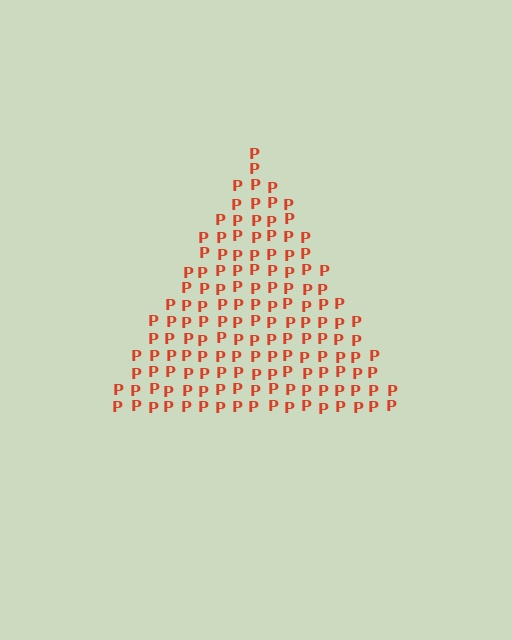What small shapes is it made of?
It is made of small letter P's.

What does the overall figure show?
The overall figure shows a triangle.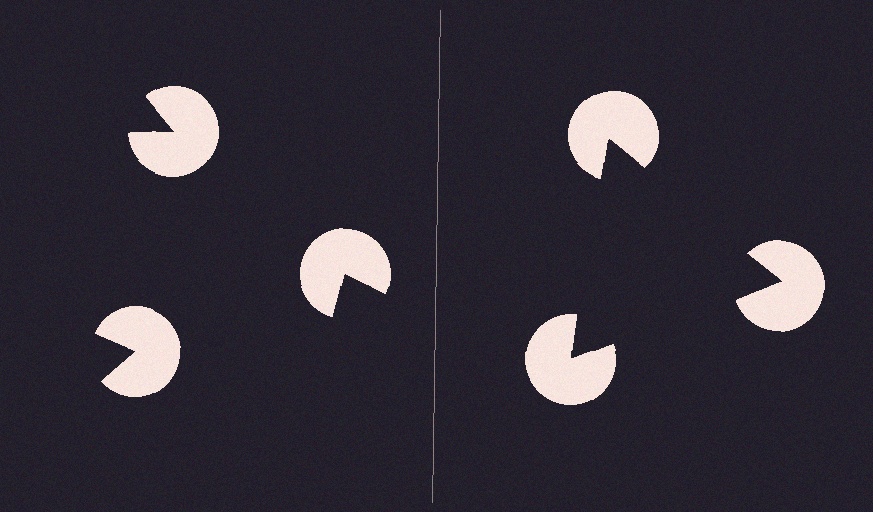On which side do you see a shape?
An illusory triangle appears on the right side. On the left side the wedge cuts are rotated, so no coherent shape forms.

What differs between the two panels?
The pac-man discs are positioned identically on both sides; only the wedge orientations differ. On the right they align to a triangle; on the left they are misaligned.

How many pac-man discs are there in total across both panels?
6 — 3 on each side.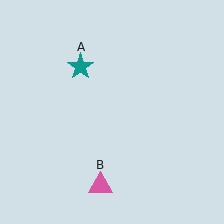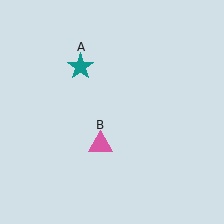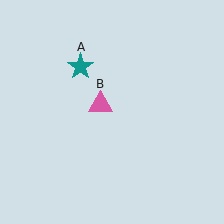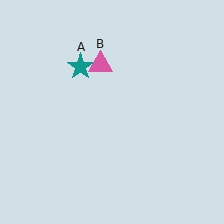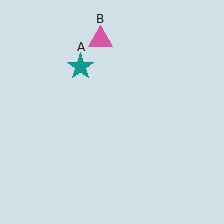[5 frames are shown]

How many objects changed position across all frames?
1 object changed position: pink triangle (object B).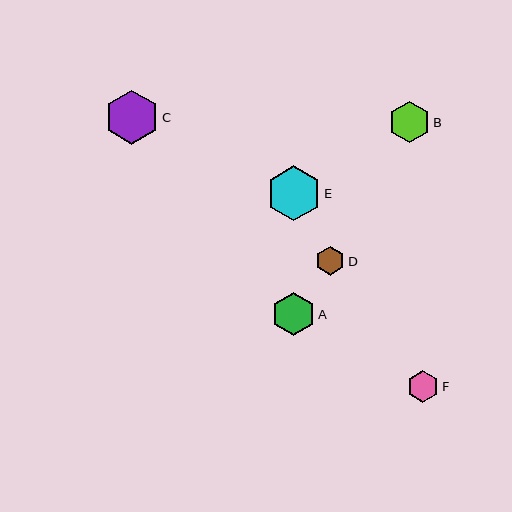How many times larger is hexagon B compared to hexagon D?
Hexagon B is approximately 1.4 times the size of hexagon D.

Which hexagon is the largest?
Hexagon E is the largest with a size of approximately 55 pixels.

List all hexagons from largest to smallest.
From largest to smallest: E, C, A, B, F, D.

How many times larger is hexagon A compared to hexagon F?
Hexagon A is approximately 1.4 times the size of hexagon F.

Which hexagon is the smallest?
Hexagon D is the smallest with a size of approximately 29 pixels.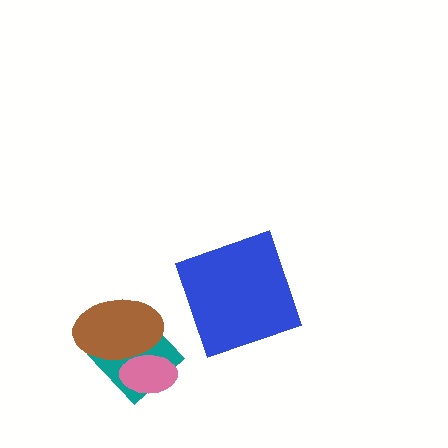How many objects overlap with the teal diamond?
2 objects overlap with the teal diamond.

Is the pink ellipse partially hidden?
No, no other shape covers it.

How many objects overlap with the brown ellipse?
2 objects overlap with the brown ellipse.